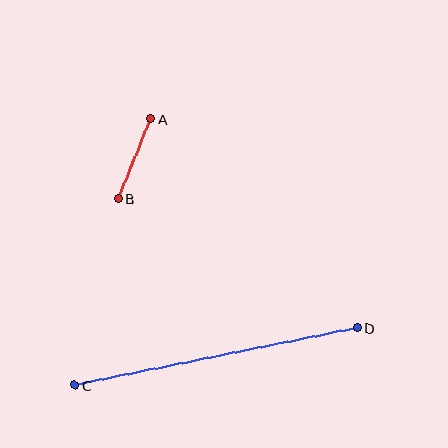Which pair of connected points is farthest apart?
Points C and D are farthest apart.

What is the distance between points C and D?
The distance is approximately 288 pixels.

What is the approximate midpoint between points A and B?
The midpoint is at approximately (135, 159) pixels.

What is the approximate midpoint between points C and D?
The midpoint is at approximately (216, 357) pixels.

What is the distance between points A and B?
The distance is approximately 86 pixels.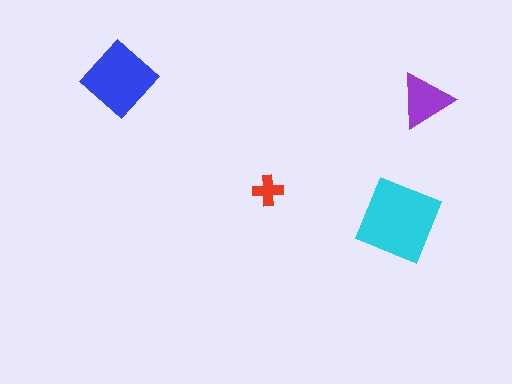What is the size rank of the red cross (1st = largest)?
4th.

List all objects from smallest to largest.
The red cross, the purple triangle, the blue diamond, the cyan square.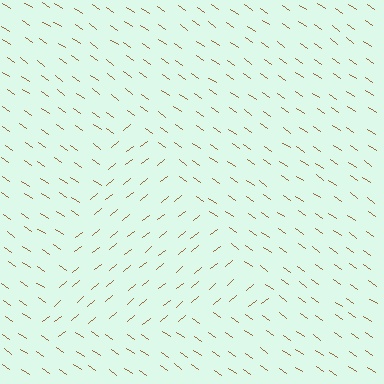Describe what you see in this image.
The image is filled with small brown line segments. A triangle region in the image has lines oriented differently from the surrounding lines, creating a visible texture boundary.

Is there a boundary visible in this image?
Yes, there is a texture boundary formed by a change in line orientation.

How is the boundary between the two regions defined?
The boundary is defined purely by a change in line orientation (approximately 75 degrees difference). All lines are the same color and thickness.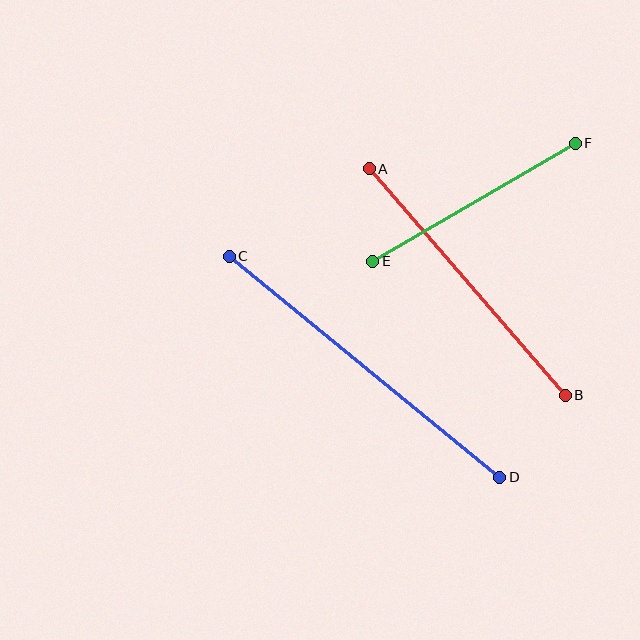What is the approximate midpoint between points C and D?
The midpoint is at approximately (364, 367) pixels.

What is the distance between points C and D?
The distance is approximately 349 pixels.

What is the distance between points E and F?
The distance is approximately 234 pixels.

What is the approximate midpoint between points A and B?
The midpoint is at approximately (467, 282) pixels.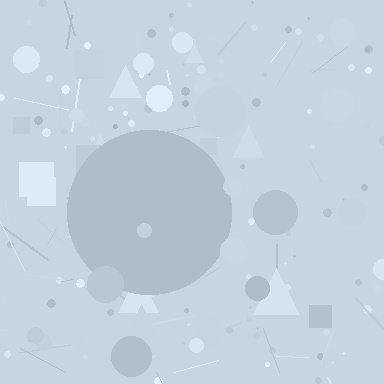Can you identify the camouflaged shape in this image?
The camouflaged shape is a circle.